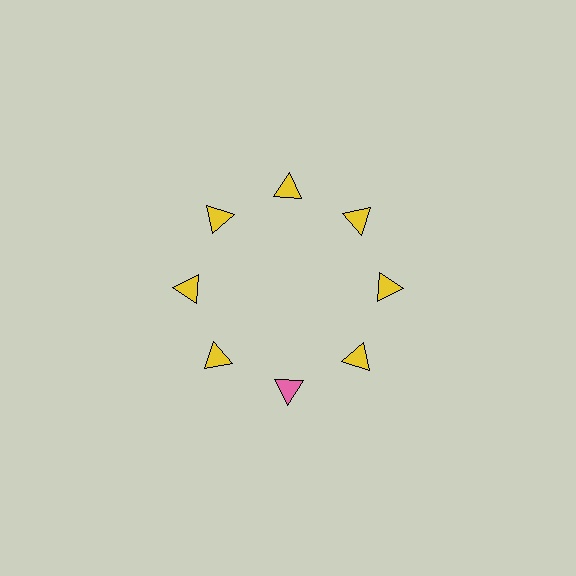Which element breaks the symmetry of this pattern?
The pink triangle at roughly the 6 o'clock position breaks the symmetry. All other shapes are yellow triangles.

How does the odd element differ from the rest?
It has a different color: pink instead of yellow.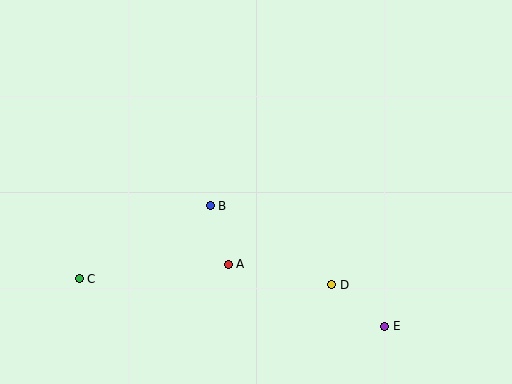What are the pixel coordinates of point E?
Point E is at (385, 326).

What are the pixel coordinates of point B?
Point B is at (210, 206).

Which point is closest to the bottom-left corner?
Point C is closest to the bottom-left corner.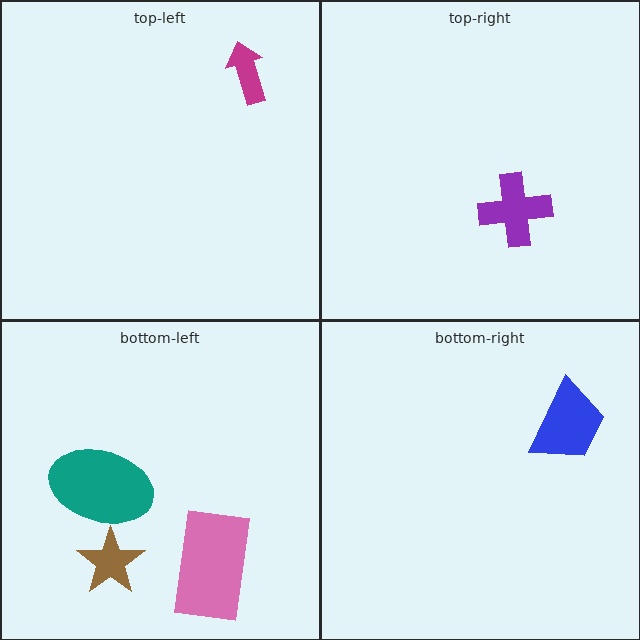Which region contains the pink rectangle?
The bottom-left region.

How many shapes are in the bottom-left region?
3.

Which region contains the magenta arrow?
The top-left region.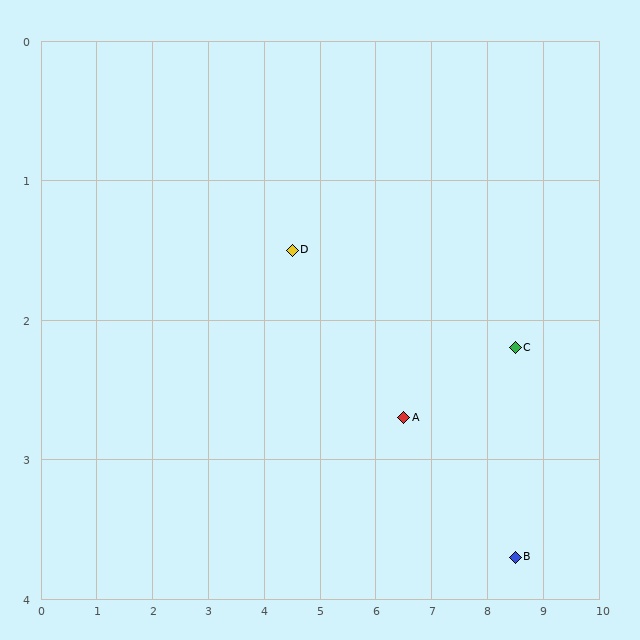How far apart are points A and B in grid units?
Points A and B are about 2.2 grid units apart.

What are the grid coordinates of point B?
Point B is at approximately (8.5, 3.7).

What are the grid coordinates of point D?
Point D is at approximately (4.5, 1.5).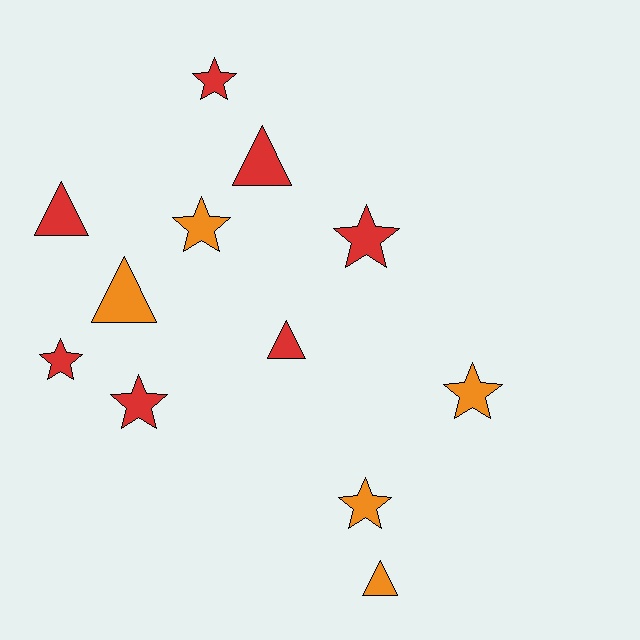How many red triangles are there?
There are 3 red triangles.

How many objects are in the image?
There are 12 objects.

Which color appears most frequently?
Red, with 7 objects.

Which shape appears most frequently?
Star, with 7 objects.